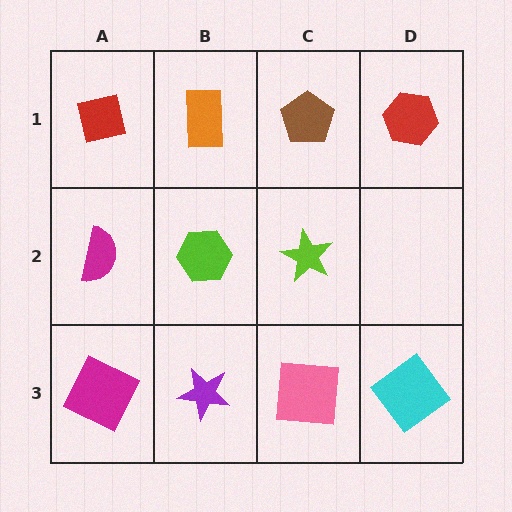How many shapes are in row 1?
4 shapes.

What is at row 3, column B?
A purple star.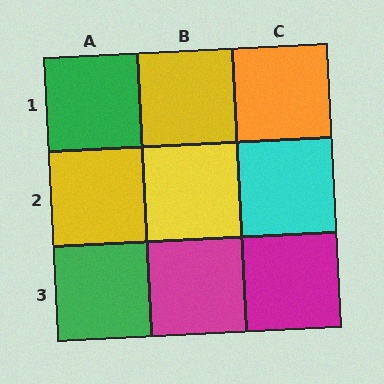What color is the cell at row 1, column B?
Yellow.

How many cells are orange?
1 cell is orange.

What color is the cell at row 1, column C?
Orange.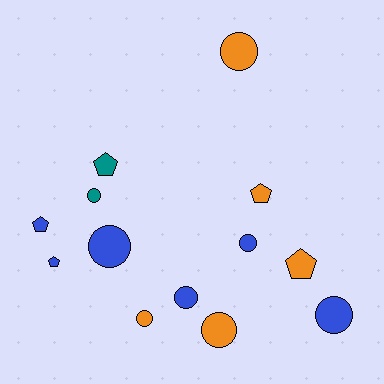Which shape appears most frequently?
Circle, with 8 objects.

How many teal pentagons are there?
There is 1 teal pentagon.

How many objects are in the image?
There are 13 objects.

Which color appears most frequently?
Blue, with 6 objects.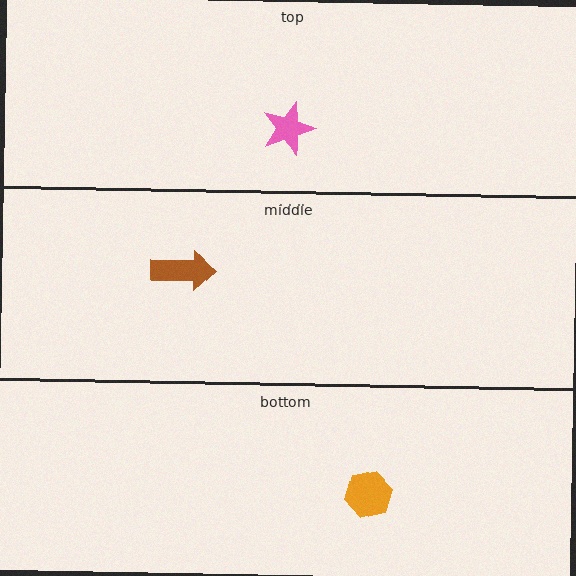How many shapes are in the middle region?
1.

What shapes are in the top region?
The pink star.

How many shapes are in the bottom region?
1.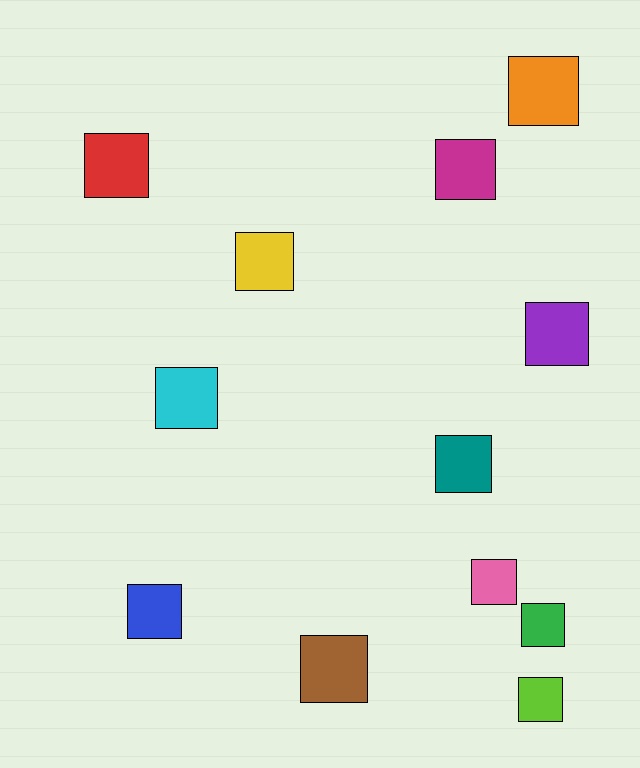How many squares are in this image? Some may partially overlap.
There are 12 squares.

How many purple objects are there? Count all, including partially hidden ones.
There is 1 purple object.